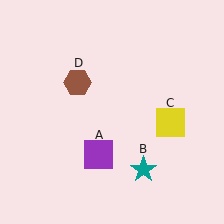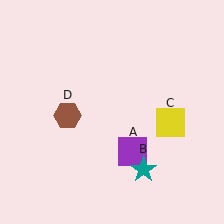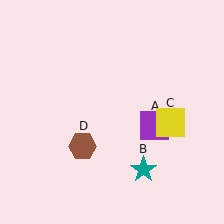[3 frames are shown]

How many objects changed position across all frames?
2 objects changed position: purple square (object A), brown hexagon (object D).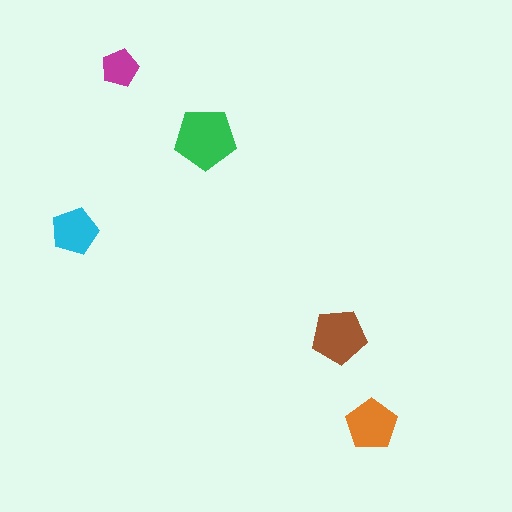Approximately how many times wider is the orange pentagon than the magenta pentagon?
About 1.5 times wider.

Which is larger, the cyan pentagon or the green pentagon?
The green one.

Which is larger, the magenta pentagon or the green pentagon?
The green one.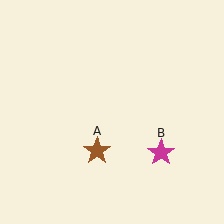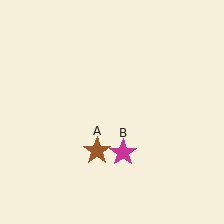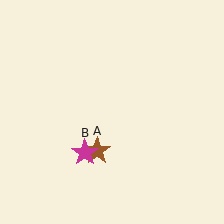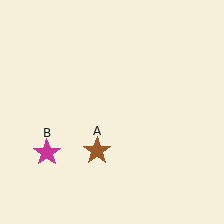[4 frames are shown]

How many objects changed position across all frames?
1 object changed position: magenta star (object B).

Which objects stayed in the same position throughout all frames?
Brown star (object A) remained stationary.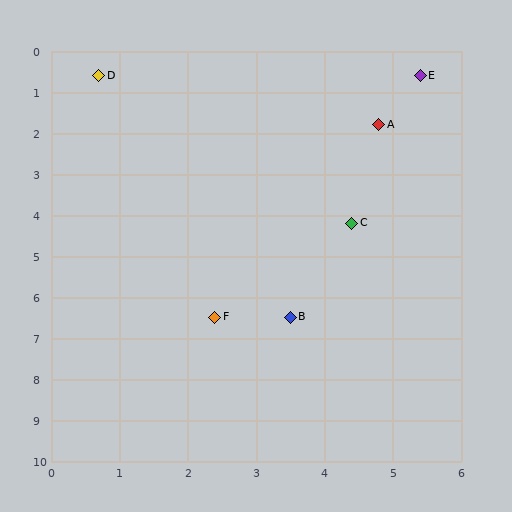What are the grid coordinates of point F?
Point F is at approximately (2.4, 6.5).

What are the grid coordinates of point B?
Point B is at approximately (3.5, 6.5).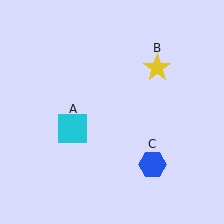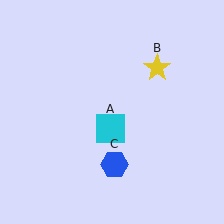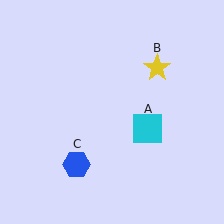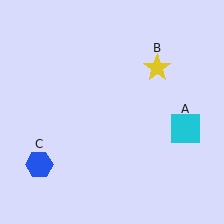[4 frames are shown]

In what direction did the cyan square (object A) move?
The cyan square (object A) moved right.